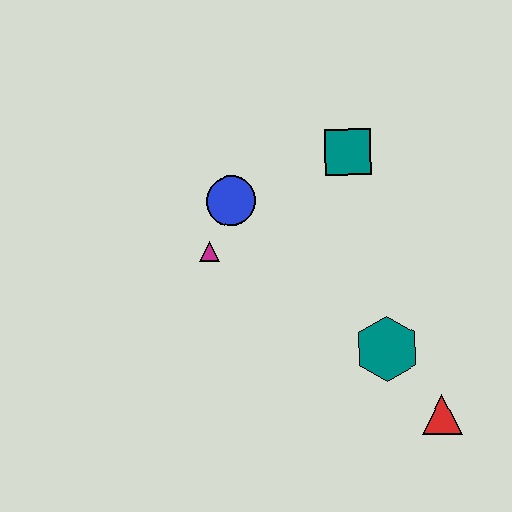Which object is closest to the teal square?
The blue circle is closest to the teal square.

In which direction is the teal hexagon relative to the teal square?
The teal hexagon is below the teal square.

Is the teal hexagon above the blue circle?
No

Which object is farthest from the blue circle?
The red triangle is farthest from the blue circle.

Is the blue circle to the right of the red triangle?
No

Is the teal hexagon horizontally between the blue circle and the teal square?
No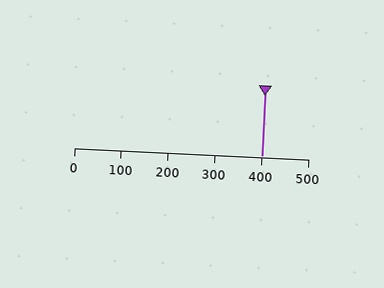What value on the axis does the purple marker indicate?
The marker indicates approximately 400.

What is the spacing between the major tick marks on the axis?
The major ticks are spaced 100 apart.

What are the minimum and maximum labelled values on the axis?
The axis runs from 0 to 500.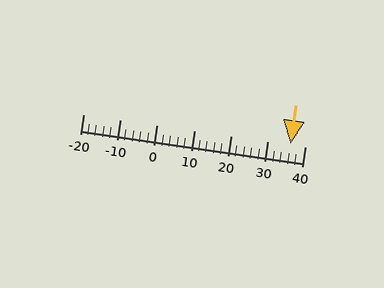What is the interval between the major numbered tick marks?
The major tick marks are spaced 10 units apart.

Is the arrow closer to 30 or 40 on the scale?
The arrow is closer to 40.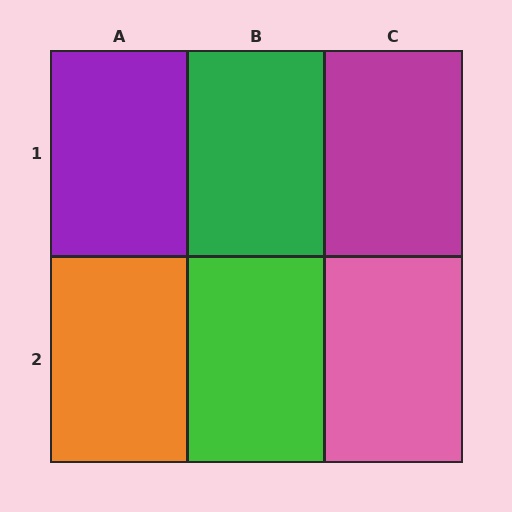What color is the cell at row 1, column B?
Green.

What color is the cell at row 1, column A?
Purple.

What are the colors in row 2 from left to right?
Orange, green, pink.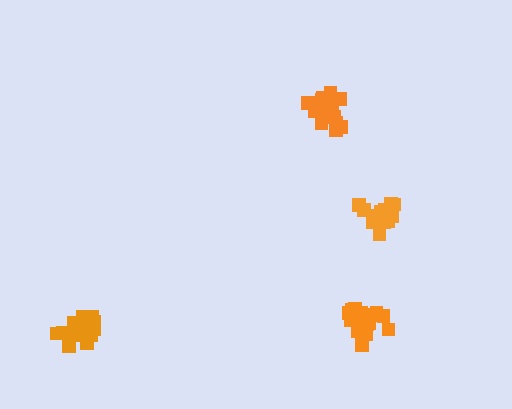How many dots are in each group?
Group 1: 18 dots, Group 2: 20 dots, Group 3: 21 dots, Group 4: 20 dots (79 total).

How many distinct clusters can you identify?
There are 4 distinct clusters.